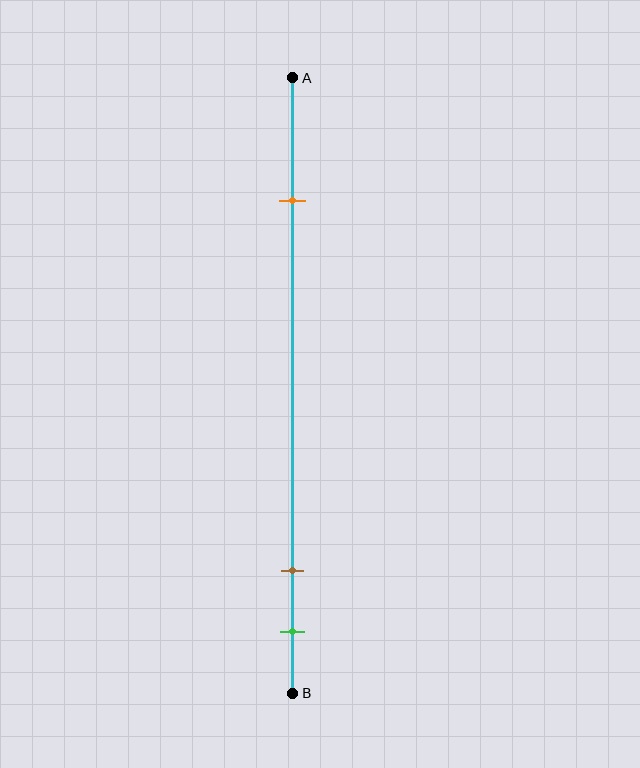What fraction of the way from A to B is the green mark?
The green mark is approximately 90% (0.9) of the way from A to B.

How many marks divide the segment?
There are 3 marks dividing the segment.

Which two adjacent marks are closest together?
The brown and green marks are the closest adjacent pair.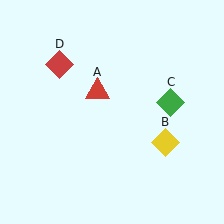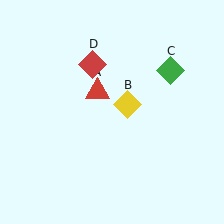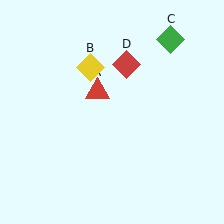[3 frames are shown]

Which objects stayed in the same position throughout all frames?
Red triangle (object A) remained stationary.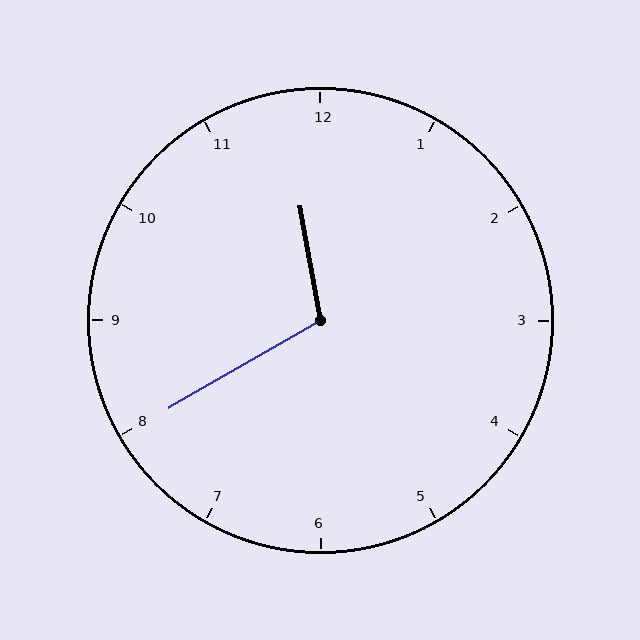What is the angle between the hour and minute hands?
Approximately 110 degrees.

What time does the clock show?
11:40.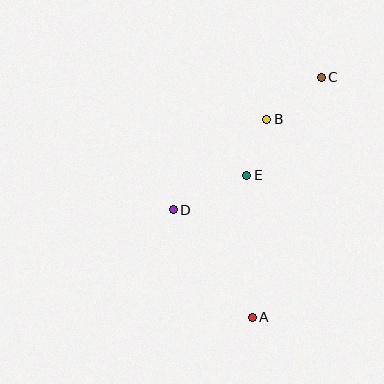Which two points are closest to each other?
Points B and E are closest to each other.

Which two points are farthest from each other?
Points A and C are farthest from each other.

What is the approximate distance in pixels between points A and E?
The distance between A and E is approximately 142 pixels.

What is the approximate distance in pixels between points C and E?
The distance between C and E is approximately 123 pixels.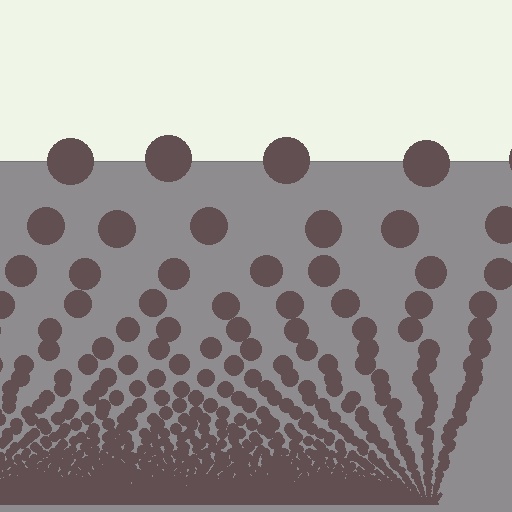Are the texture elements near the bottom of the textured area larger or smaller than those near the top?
Smaller. The gradient is inverted — elements near the bottom are smaller and denser.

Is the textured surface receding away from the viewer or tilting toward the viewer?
The surface appears to tilt toward the viewer. Texture elements get larger and sparser toward the top.